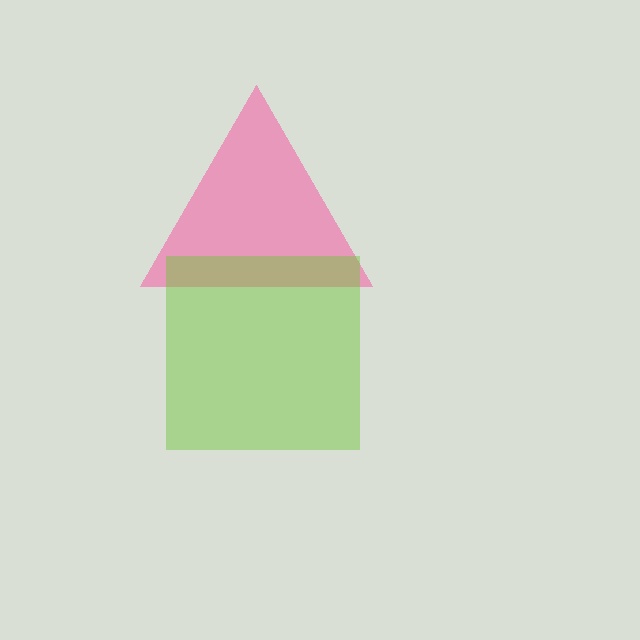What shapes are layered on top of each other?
The layered shapes are: a pink triangle, a lime square.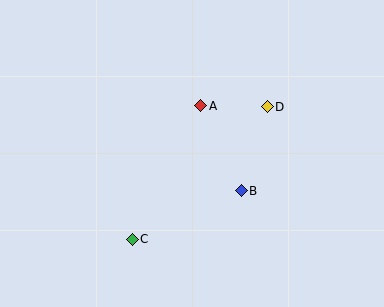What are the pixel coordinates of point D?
Point D is at (267, 107).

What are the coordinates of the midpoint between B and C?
The midpoint between B and C is at (187, 215).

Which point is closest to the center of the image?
Point A at (201, 106) is closest to the center.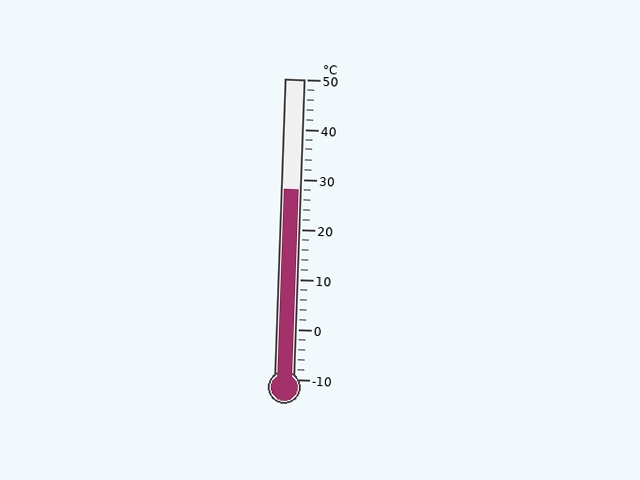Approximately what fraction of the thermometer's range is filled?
The thermometer is filled to approximately 65% of its range.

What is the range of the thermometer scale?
The thermometer scale ranges from -10°C to 50°C.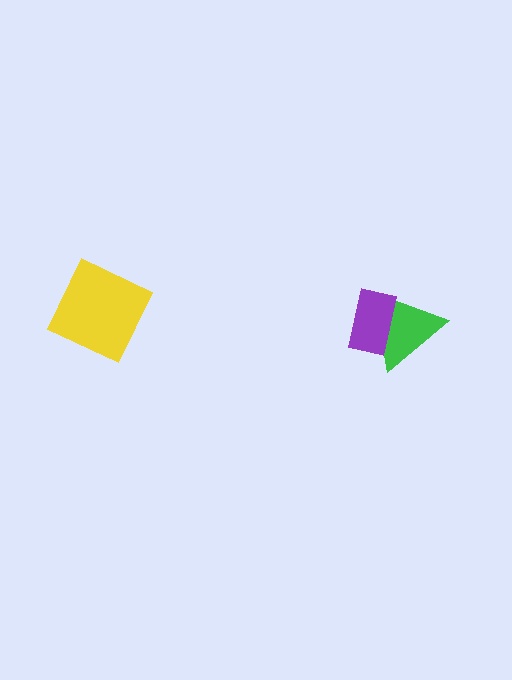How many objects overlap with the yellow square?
0 objects overlap with the yellow square.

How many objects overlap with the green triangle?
1 object overlaps with the green triangle.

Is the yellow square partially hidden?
No, no other shape covers it.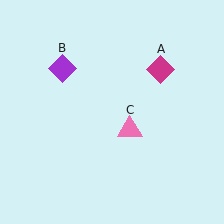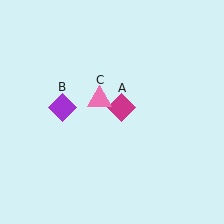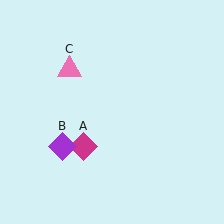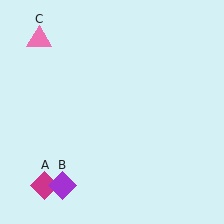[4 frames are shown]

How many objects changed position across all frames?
3 objects changed position: magenta diamond (object A), purple diamond (object B), pink triangle (object C).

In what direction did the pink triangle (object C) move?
The pink triangle (object C) moved up and to the left.